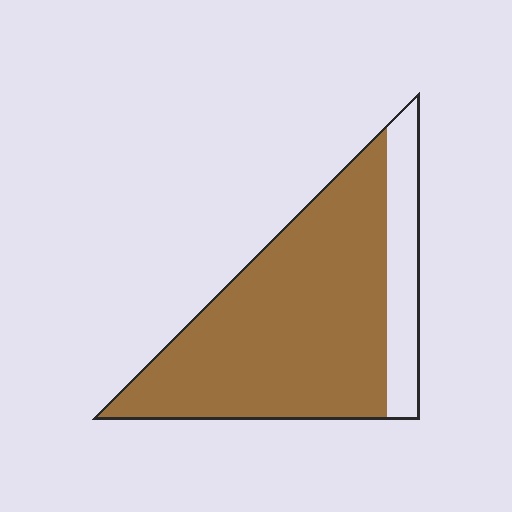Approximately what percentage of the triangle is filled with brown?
Approximately 80%.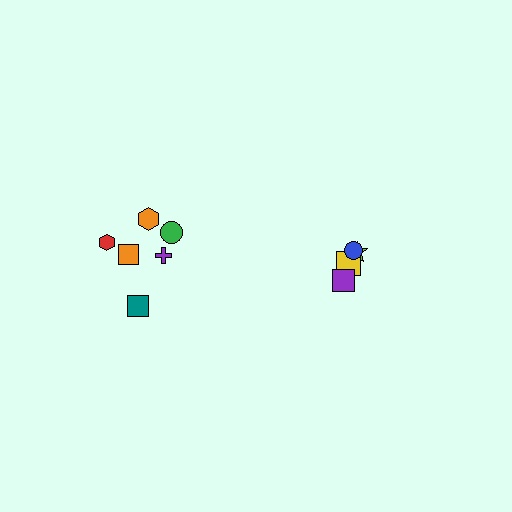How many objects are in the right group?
There are 4 objects.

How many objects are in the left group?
There are 6 objects.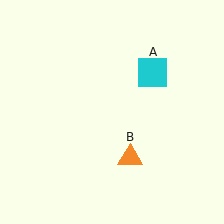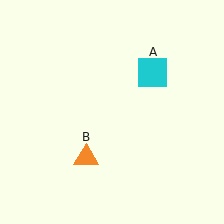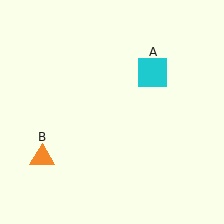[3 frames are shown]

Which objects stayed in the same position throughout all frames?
Cyan square (object A) remained stationary.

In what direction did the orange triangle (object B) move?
The orange triangle (object B) moved left.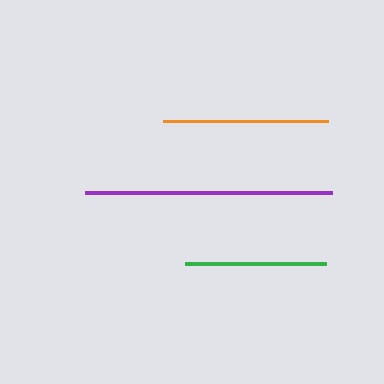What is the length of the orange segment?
The orange segment is approximately 165 pixels long.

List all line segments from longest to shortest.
From longest to shortest: purple, orange, green.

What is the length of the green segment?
The green segment is approximately 141 pixels long.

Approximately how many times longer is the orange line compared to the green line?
The orange line is approximately 1.2 times the length of the green line.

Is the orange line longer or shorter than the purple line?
The purple line is longer than the orange line.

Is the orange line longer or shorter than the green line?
The orange line is longer than the green line.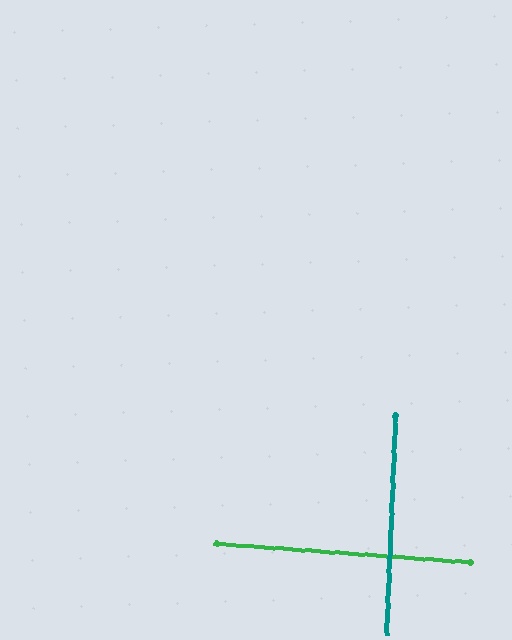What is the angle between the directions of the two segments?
Approximately 88 degrees.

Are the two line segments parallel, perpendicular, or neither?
Perpendicular — they meet at approximately 88°.